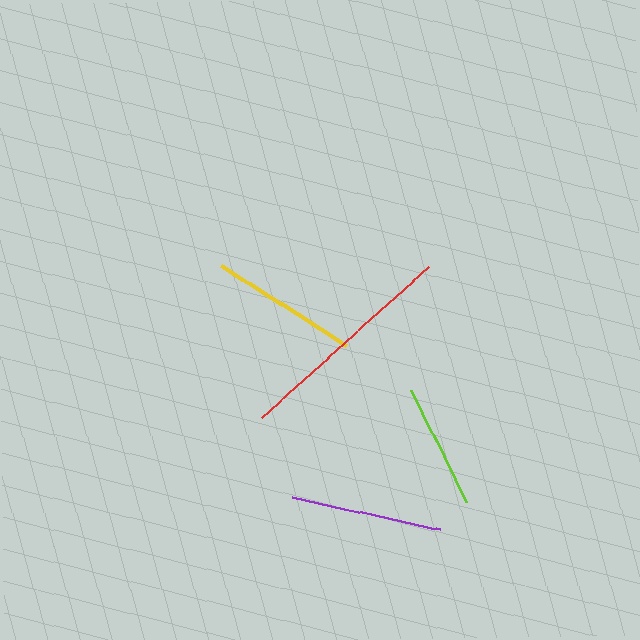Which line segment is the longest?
The red line is the longest at approximately 226 pixels.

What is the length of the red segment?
The red segment is approximately 226 pixels long.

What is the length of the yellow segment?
The yellow segment is approximately 148 pixels long.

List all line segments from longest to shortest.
From longest to shortest: red, purple, yellow, lime.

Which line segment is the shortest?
The lime line is the shortest at approximately 125 pixels.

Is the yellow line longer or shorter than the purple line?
The purple line is longer than the yellow line.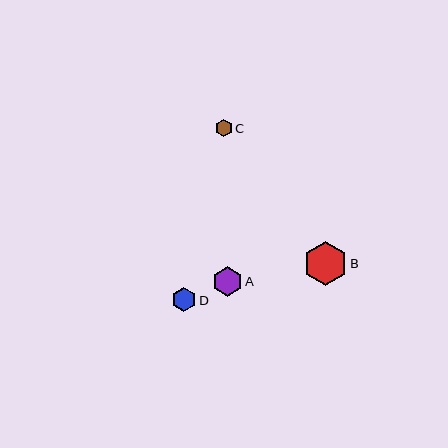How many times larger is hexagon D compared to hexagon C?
Hexagon D is approximately 1.4 times the size of hexagon C.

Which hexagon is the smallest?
Hexagon C is the smallest with a size of approximately 17 pixels.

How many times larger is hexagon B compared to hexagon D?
Hexagon B is approximately 1.8 times the size of hexagon D.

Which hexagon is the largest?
Hexagon B is the largest with a size of approximately 44 pixels.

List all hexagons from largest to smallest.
From largest to smallest: B, A, D, C.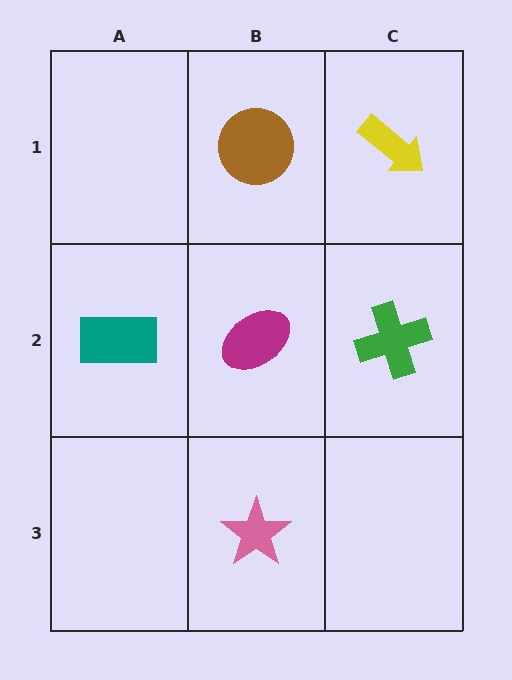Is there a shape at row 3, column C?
No, that cell is empty.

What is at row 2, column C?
A green cross.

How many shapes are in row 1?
2 shapes.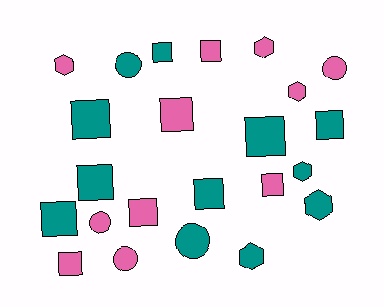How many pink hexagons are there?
There are 3 pink hexagons.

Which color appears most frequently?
Teal, with 12 objects.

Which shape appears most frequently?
Square, with 12 objects.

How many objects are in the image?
There are 23 objects.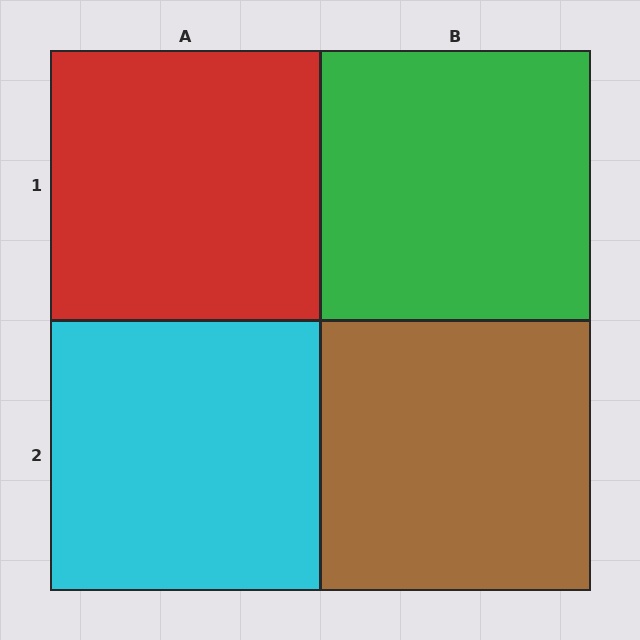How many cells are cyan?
1 cell is cyan.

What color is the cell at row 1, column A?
Red.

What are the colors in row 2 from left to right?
Cyan, brown.